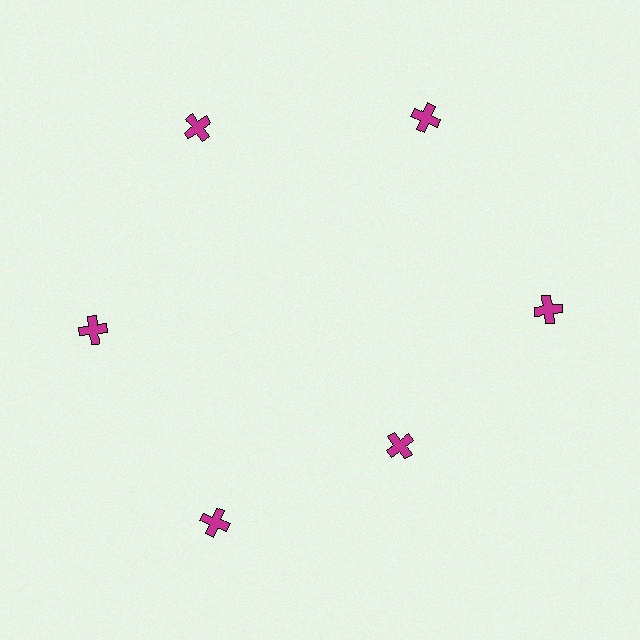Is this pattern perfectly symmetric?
No. The 6 magenta crosses are arranged in a ring, but one element near the 5 o'clock position is pulled inward toward the center, breaking the 6-fold rotational symmetry.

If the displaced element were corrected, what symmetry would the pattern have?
It would have 6-fold rotational symmetry — the pattern would map onto itself every 60 degrees.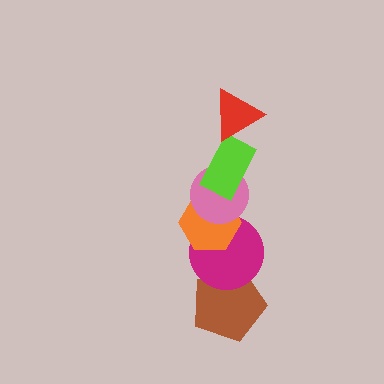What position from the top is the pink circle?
The pink circle is 3rd from the top.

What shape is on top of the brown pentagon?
The magenta circle is on top of the brown pentagon.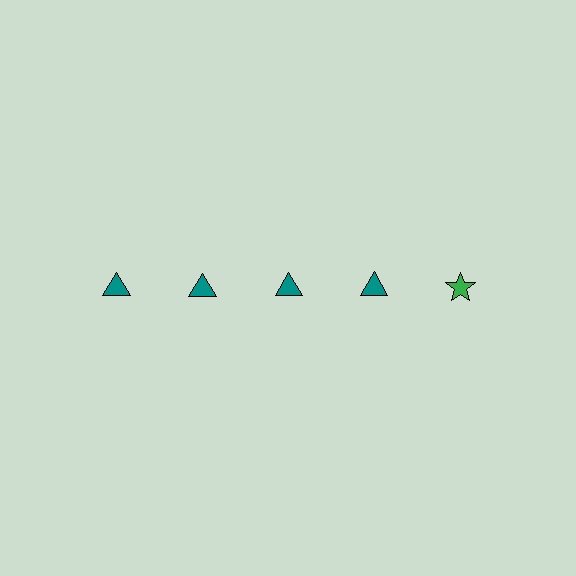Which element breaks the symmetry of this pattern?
The green star in the top row, rightmost column breaks the symmetry. All other shapes are teal triangles.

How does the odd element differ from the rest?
It differs in both color (green instead of teal) and shape (star instead of triangle).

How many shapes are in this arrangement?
There are 5 shapes arranged in a grid pattern.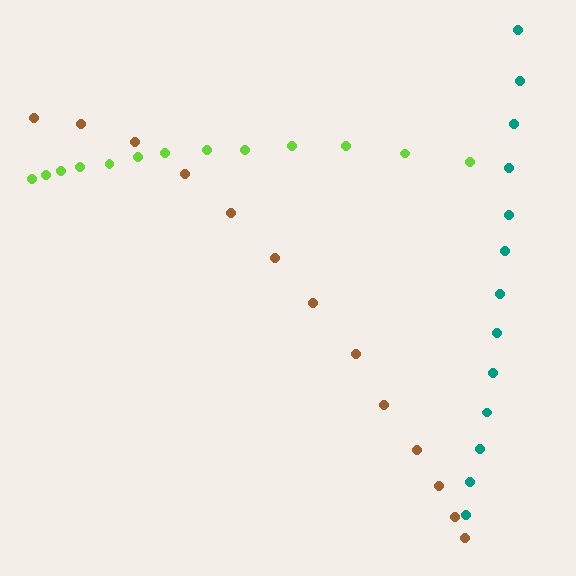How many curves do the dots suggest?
There are 3 distinct paths.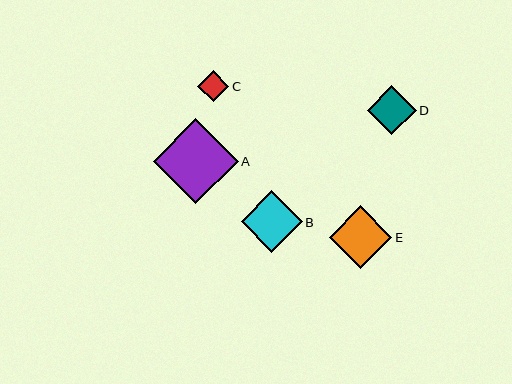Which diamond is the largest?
Diamond A is the largest with a size of approximately 84 pixels.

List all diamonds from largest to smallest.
From largest to smallest: A, E, B, D, C.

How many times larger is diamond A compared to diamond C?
Diamond A is approximately 2.7 times the size of diamond C.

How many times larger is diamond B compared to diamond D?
Diamond B is approximately 1.2 times the size of diamond D.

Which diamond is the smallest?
Diamond C is the smallest with a size of approximately 31 pixels.